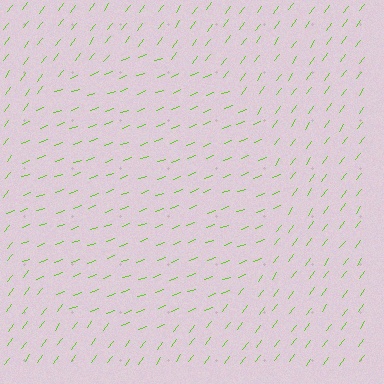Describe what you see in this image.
The image is filled with small lime line segments. A circle region in the image has lines oriented differently from the surrounding lines, creating a visible texture boundary.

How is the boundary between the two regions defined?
The boundary is defined purely by a change in line orientation (approximately 33 degrees difference). All lines are the same color and thickness.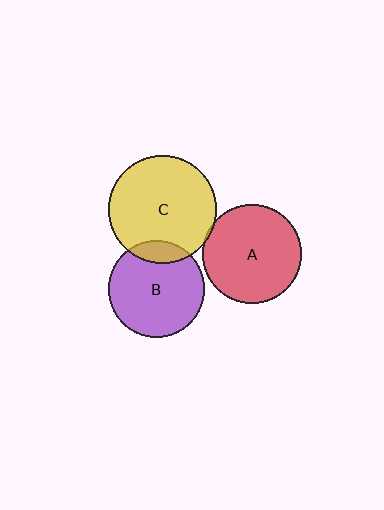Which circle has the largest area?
Circle C (yellow).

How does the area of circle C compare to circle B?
Approximately 1.2 times.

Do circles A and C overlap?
Yes.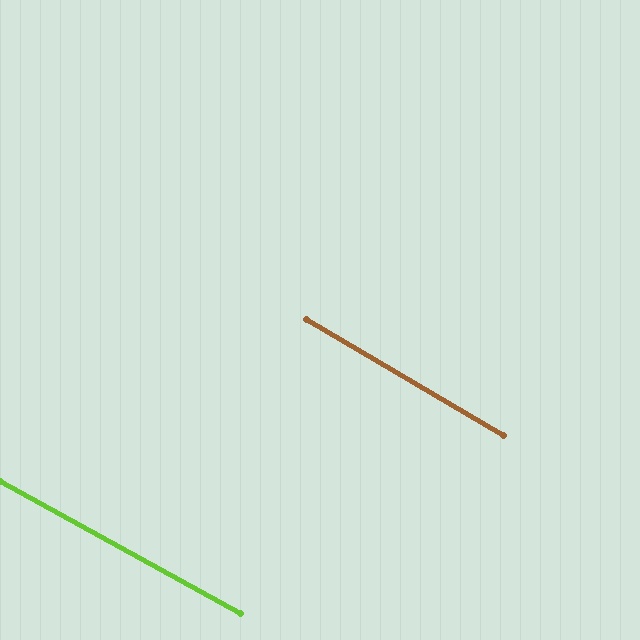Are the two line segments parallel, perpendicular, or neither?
Parallel — their directions differ by only 1.7°.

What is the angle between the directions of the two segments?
Approximately 2 degrees.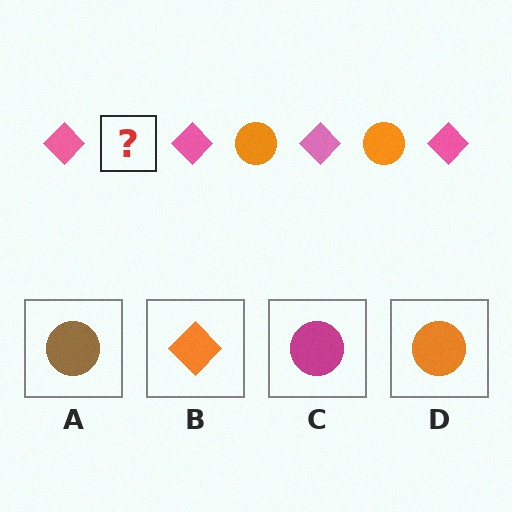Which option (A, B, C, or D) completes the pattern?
D.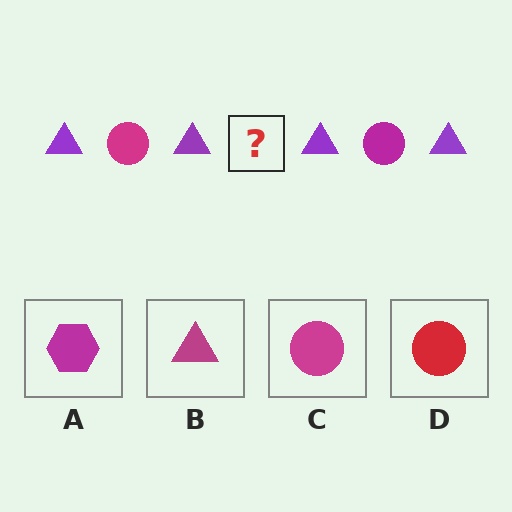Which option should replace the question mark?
Option C.